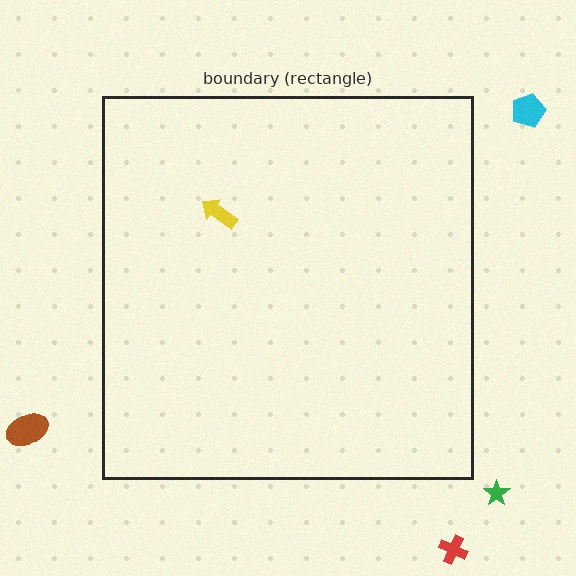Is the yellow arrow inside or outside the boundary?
Inside.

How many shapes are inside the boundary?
1 inside, 4 outside.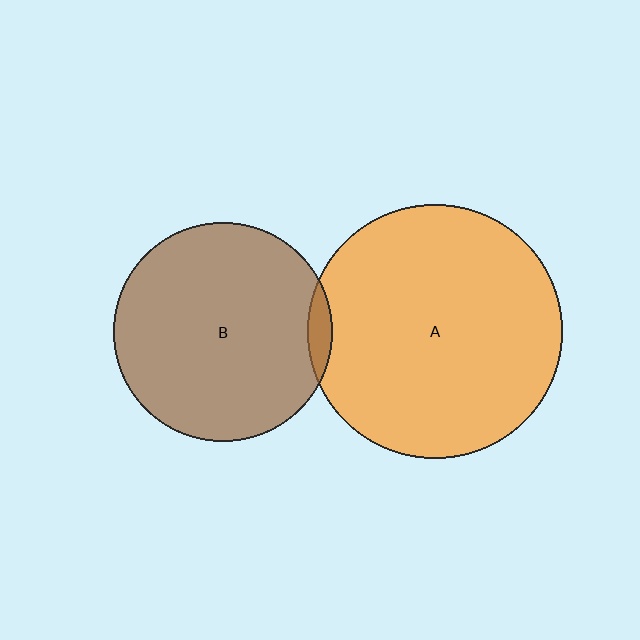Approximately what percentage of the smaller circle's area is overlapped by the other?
Approximately 5%.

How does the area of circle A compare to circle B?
Approximately 1.3 times.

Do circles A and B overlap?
Yes.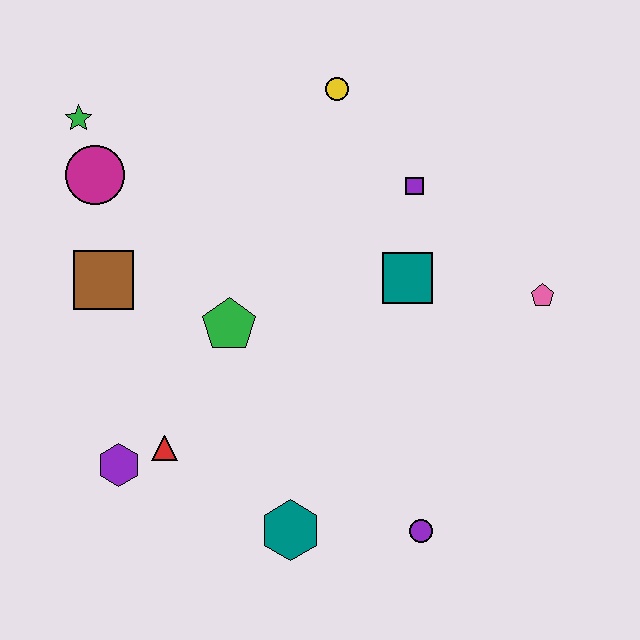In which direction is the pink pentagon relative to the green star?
The pink pentagon is to the right of the green star.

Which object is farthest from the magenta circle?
The purple circle is farthest from the magenta circle.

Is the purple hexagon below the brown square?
Yes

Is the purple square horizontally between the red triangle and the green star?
No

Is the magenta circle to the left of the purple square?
Yes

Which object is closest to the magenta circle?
The green star is closest to the magenta circle.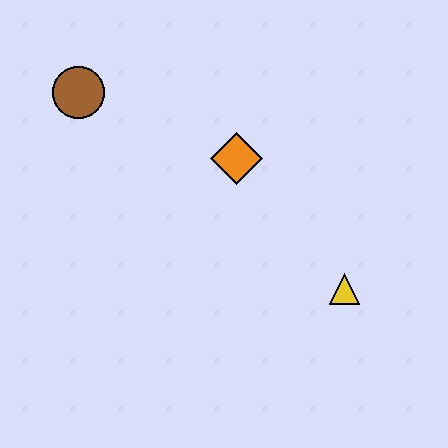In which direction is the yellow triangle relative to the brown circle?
The yellow triangle is to the right of the brown circle.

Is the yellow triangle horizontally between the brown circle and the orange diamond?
No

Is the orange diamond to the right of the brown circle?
Yes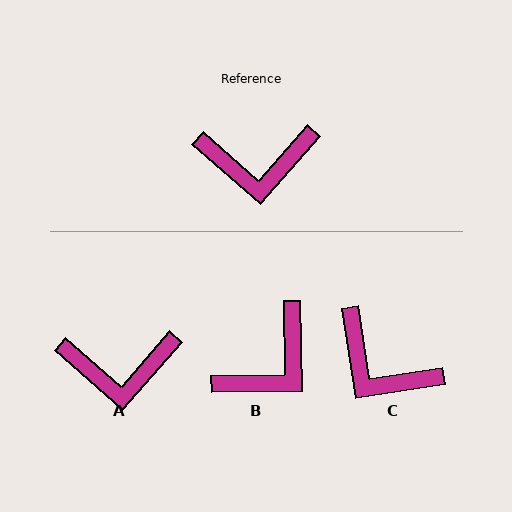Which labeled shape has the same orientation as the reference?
A.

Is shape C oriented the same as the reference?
No, it is off by about 40 degrees.